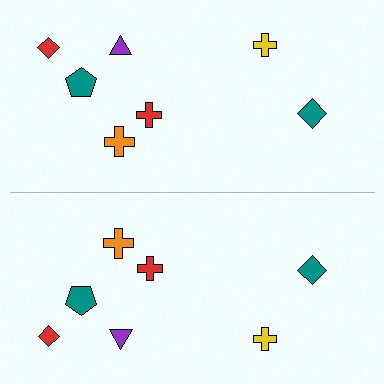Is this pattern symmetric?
Yes, this pattern has bilateral (reflection) symmetry.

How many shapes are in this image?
There are 14 shapes in this image.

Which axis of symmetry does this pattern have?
The pattern has a horizontal axis of symmetry running through the center of the image.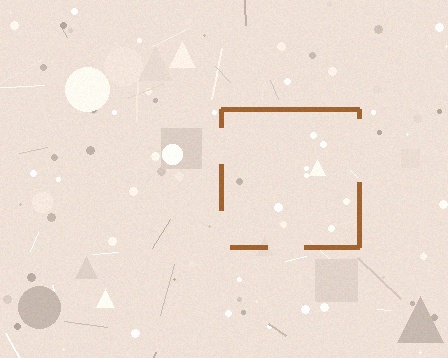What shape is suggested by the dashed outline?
The dashed outline suggests a square.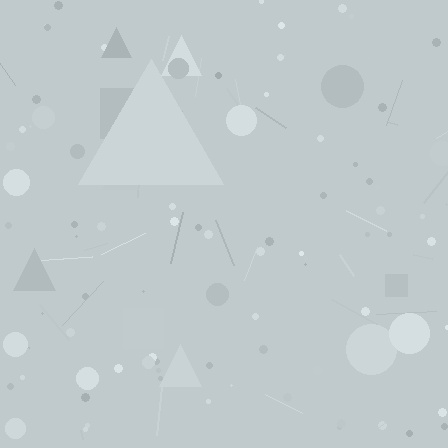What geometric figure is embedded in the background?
A triangle is embedded in the background.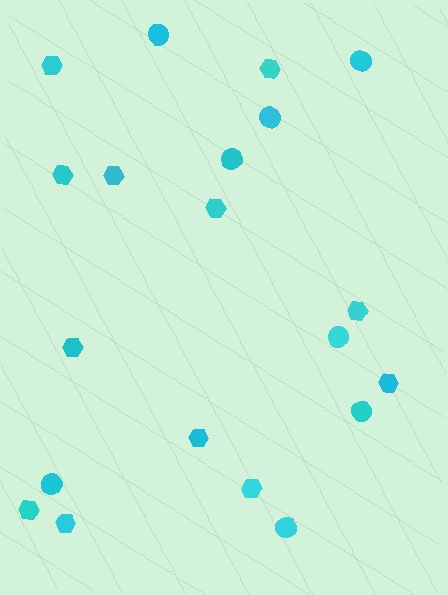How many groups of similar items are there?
There are 2 groups: one group of hexagons (12) and one group of circles (8).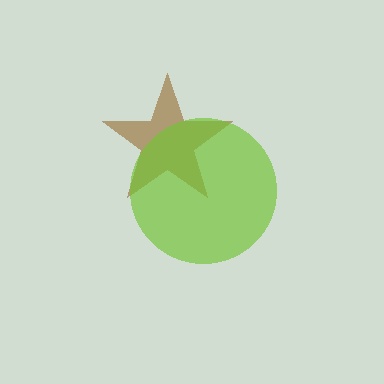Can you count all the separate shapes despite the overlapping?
Yes, there are 2 separate shapes.